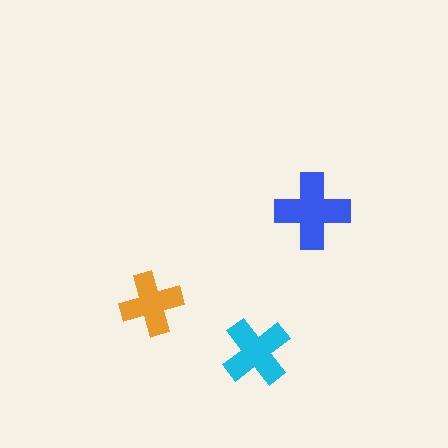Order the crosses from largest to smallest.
the blue one, the cyan one, the orange one.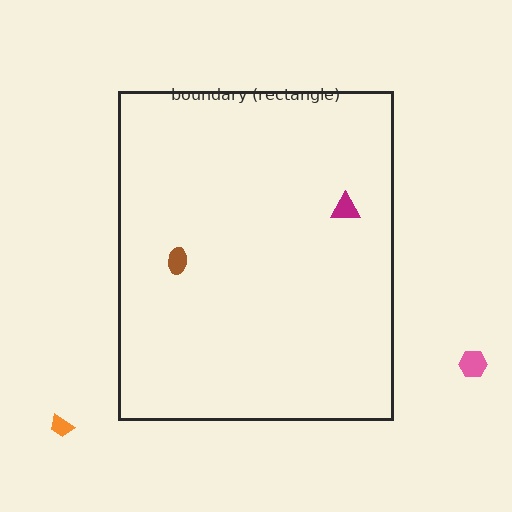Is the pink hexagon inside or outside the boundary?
Outside.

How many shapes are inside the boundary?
2 inside, 2 outside.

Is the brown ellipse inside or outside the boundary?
Inside.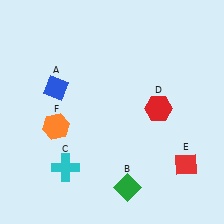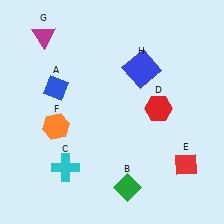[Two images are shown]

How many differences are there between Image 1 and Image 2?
There are 2 differences between the two images.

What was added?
A magenta triangle (G), a blue square (H) were added in Image 2.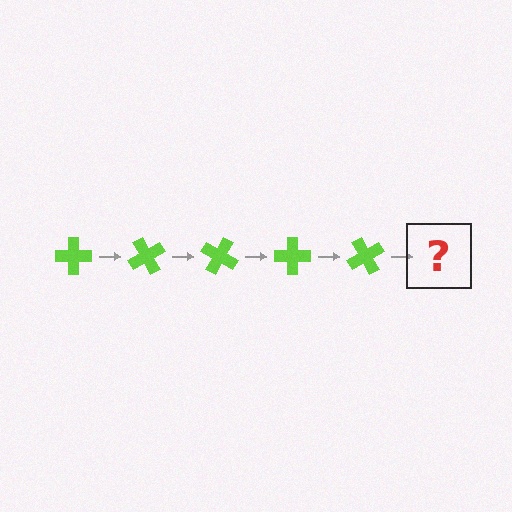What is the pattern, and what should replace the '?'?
The pattern is that the cross rotates 60 degrees each step. The '?' should be a lime cross rotated 300 degrees.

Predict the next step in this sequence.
The next step is a lime cross rotated 300 degrees.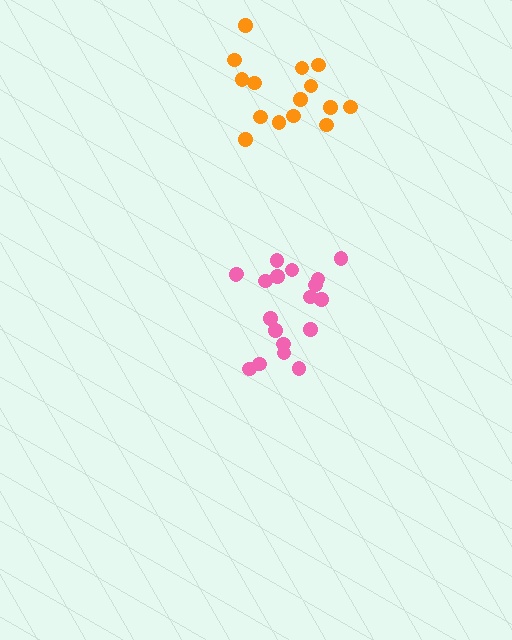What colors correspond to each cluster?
The clusters are colored: orange, pink.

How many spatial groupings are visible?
There are 2 spatial groupings.